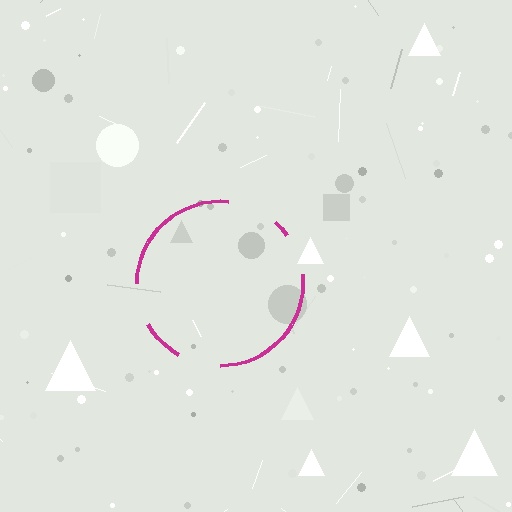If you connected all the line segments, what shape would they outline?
They would outline a circle.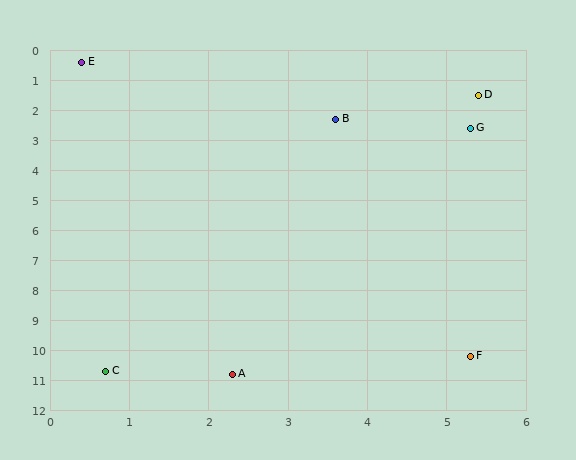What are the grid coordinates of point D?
Point D is at approximately (5.4, 1.5).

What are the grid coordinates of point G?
Point G is at approximately (5.3, 2.6).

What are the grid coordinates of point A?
Point A is at approximately (2.3, 10.8).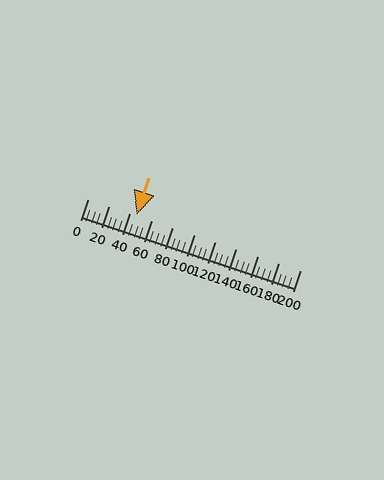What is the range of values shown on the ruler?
The ruler shows values from 0 to 200.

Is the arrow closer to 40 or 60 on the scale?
The arrow is closer to 40.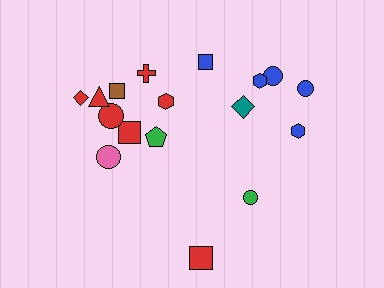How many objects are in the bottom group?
There are 3 objects.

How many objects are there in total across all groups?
There are 17 objects.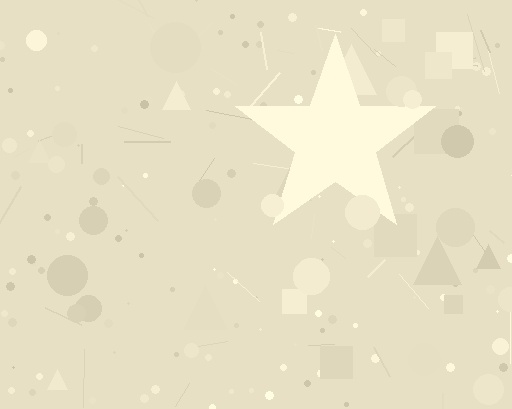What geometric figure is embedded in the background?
A star is embedded in the background.